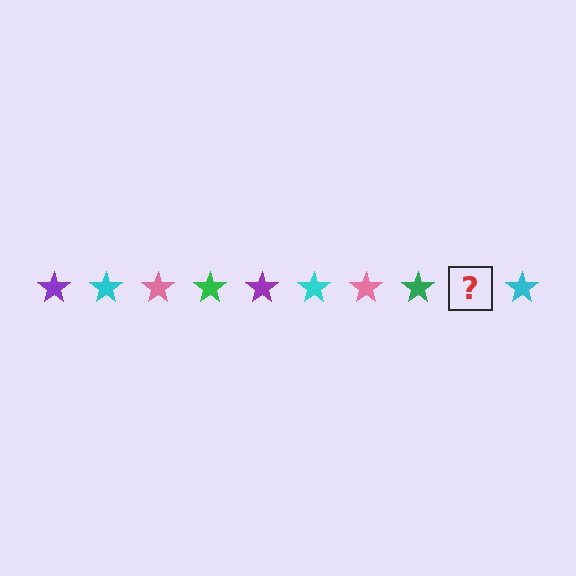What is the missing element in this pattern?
The missing element is a purple star.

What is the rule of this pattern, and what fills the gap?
The rule is that the pattern cycles through purple, cyan, pink, green stars. The gap should be filled with a purple star.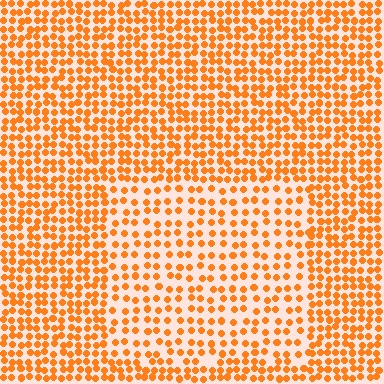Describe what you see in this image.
The image contains small orange elements arranged at two different densities. A rectangle-shaped region is visible where the elements are less densely packed than the surrounding area.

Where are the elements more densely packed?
The elements are more densely packed outside the rectangle boundary.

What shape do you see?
I see a rectangle.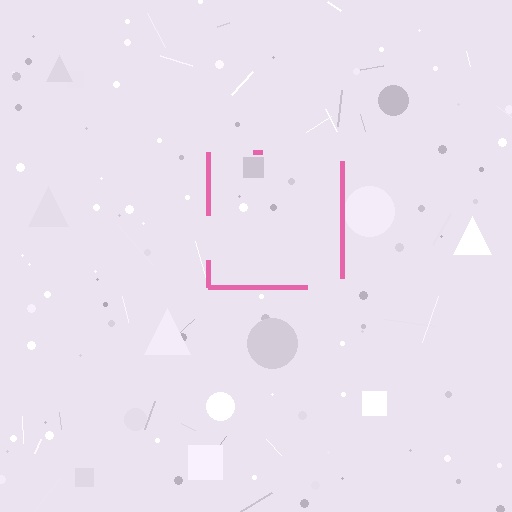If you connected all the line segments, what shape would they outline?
They would outline a square.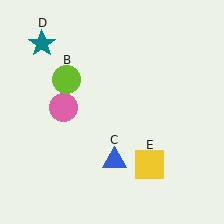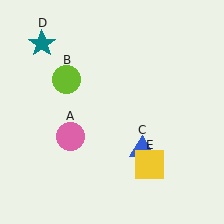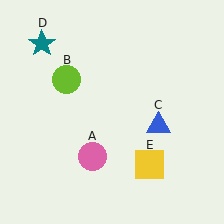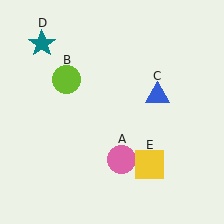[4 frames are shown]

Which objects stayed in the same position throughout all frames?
Lime circle (object B) and teal star (object D) and yellow square (object E) remained stationary.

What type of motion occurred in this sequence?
The pink circle (object A), blue triangle (object C) rotated counterclockwise around the center of the scene.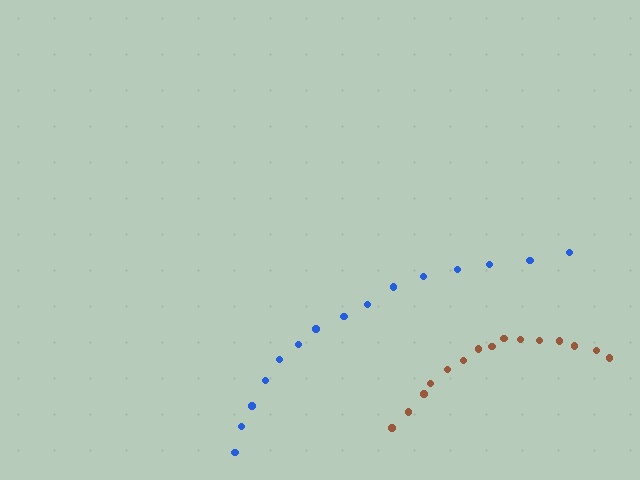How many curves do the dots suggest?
There are 2 distinct paths.